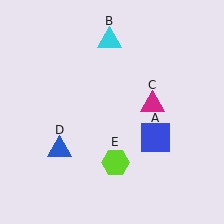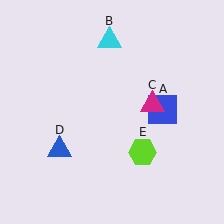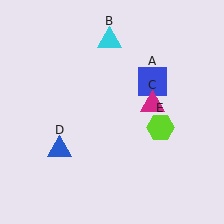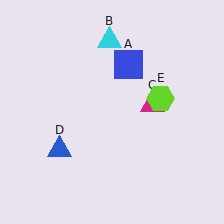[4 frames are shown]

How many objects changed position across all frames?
2 objects changed position: blue square (object A), lime hexagon (object E).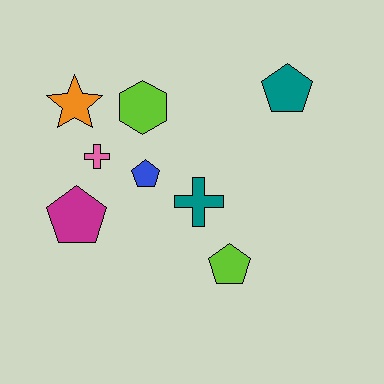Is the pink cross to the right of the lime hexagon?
No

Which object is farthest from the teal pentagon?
The magenta pentagon is farthest from the teal pentagon.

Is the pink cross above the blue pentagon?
Yes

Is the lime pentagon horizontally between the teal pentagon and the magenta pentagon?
Yes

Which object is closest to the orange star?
The pink cross is closest to the orange star.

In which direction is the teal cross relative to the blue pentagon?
The teal cross is to the right of the blue pentagon.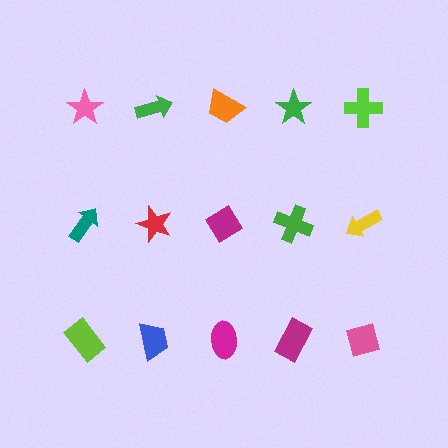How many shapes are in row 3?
5 shapes.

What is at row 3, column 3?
A magenta ellipse.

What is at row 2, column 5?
A yellow arrow.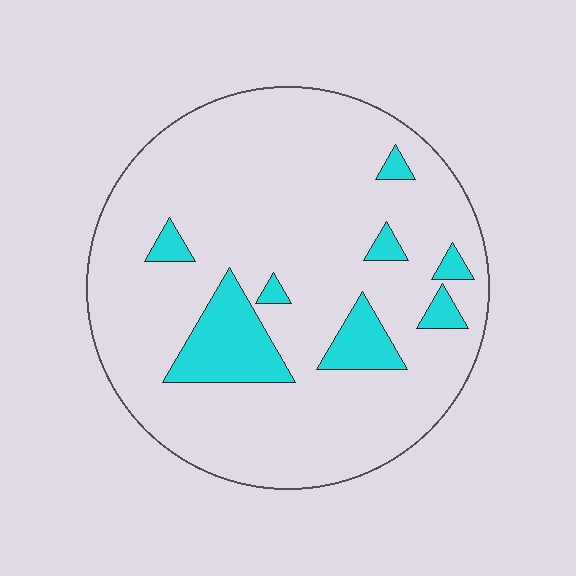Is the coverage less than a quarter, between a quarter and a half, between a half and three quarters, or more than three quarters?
Less than a quarter.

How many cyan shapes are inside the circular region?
8.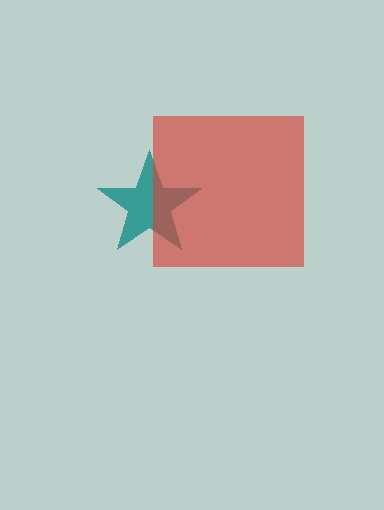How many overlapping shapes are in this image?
There are 2 overlapping shapes in the image.